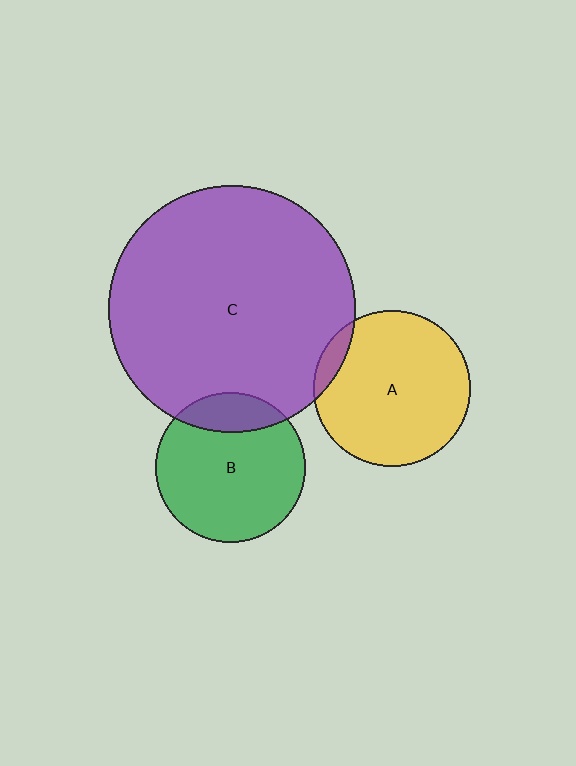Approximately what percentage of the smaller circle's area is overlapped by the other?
Approximately 20%.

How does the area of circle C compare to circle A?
Approximately 2.5 times.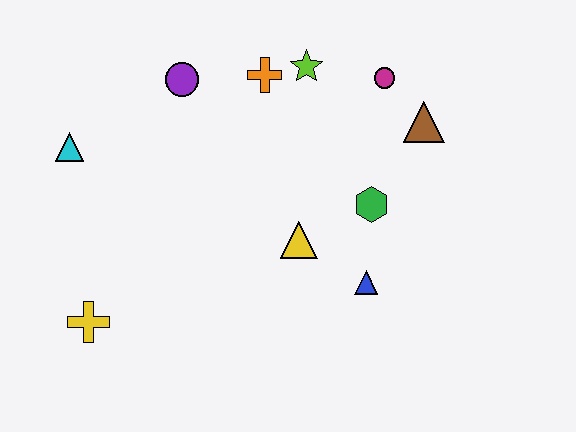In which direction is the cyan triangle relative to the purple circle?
The cyan triangle is to the left of the purple circle.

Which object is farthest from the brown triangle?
The yellow cross is farthest from the brown triangle.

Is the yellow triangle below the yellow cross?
No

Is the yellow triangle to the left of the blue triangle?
Yes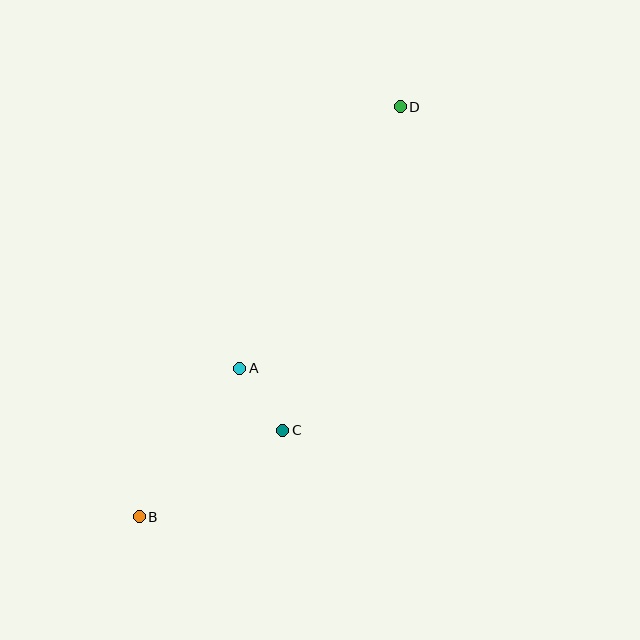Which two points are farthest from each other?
Points B and D are farthest from each other.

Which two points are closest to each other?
Points A and C are closest to each other.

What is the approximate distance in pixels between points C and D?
The distance between C and D is approximately 344 pixels.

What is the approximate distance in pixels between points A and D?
The distance between A and D is approximately 307 pixels.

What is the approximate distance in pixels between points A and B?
The distance between A and B is approximately 179 pixels.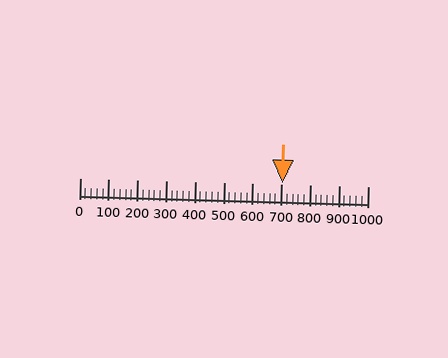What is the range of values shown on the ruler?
The ruler shows values from 0 to 1000.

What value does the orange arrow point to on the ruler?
The orange arrow points to approximately 703.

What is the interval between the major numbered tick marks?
The major tick marks are spaced 100 units apart.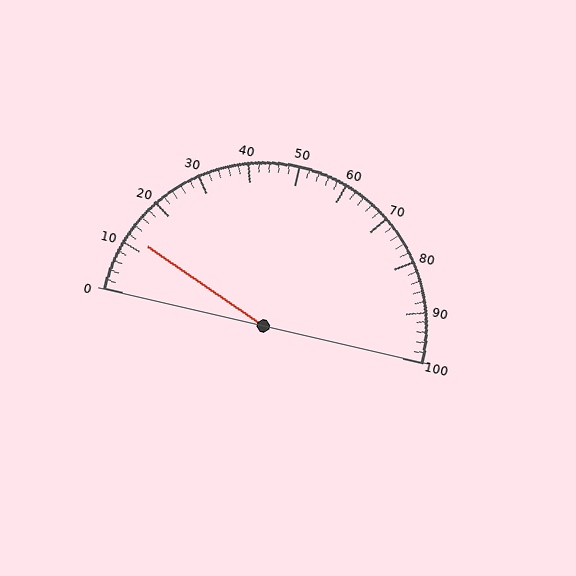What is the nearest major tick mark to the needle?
The nearest major tick mark is 10.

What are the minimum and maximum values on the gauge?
The gauge ranges from 0 to 100.